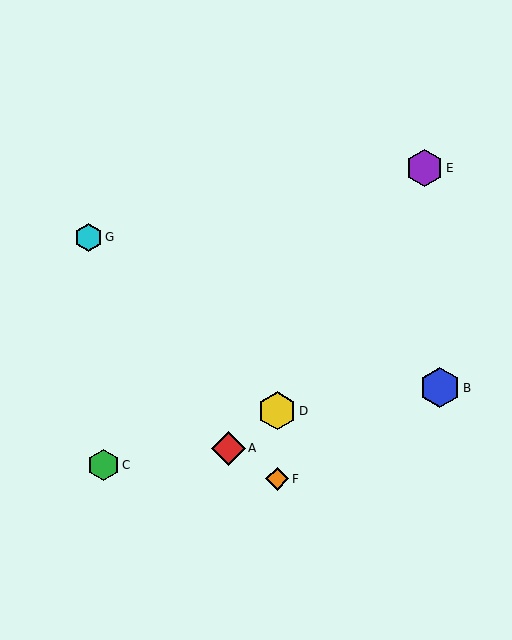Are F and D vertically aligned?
Yes, both are at x≈277.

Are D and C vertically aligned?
No, D is at x≈277 and C is at x≈103.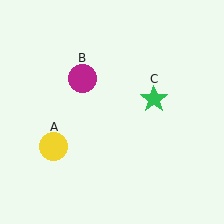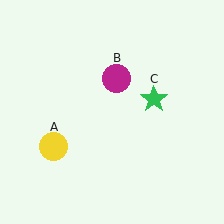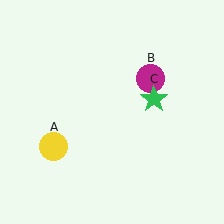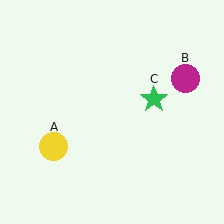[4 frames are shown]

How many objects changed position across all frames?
1 object changed position: magenta circle (object B).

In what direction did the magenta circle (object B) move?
The magenta circle (object B) moved right.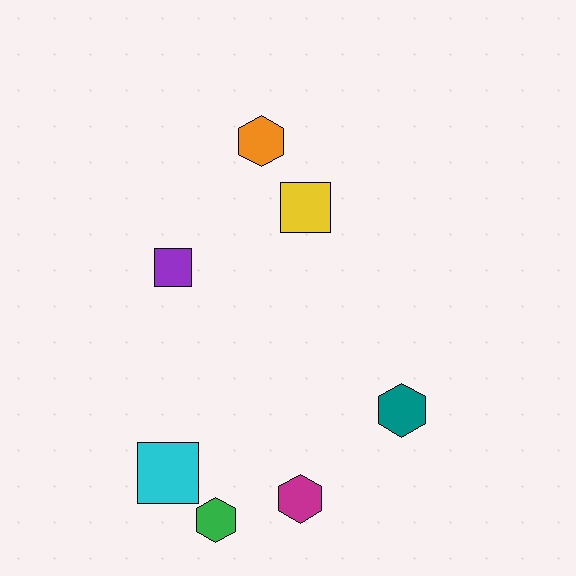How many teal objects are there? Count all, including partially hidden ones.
There is 1 teal object.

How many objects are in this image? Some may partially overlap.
There are 7 objects.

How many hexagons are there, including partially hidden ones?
There are 4 hexagons.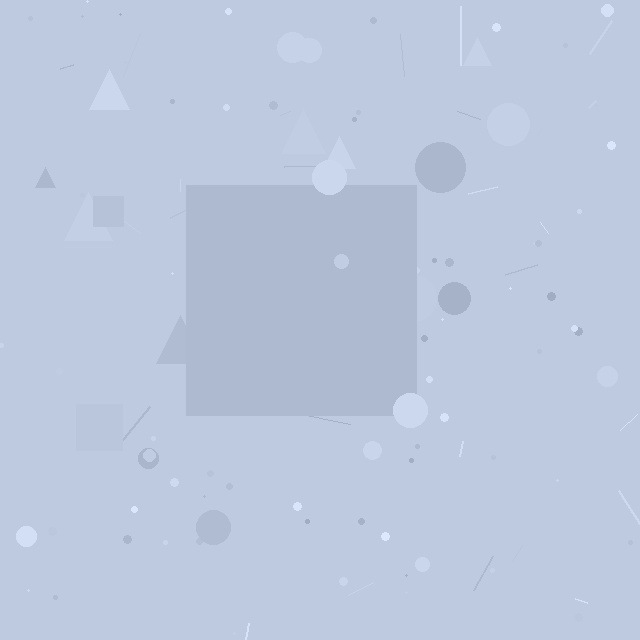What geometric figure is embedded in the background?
A square is embedded in the background.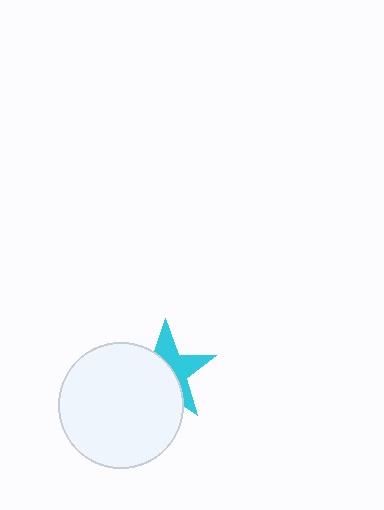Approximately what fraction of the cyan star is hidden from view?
Roughly 56% of the cyan star is hidden behind the white circle.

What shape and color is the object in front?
The object in front is a white circle.